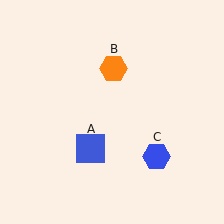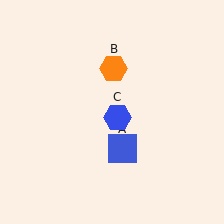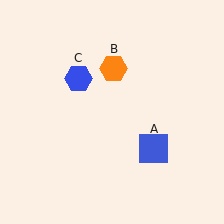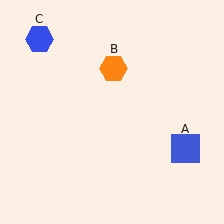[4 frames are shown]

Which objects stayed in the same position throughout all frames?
Orange hexagon (object B) remained stationary.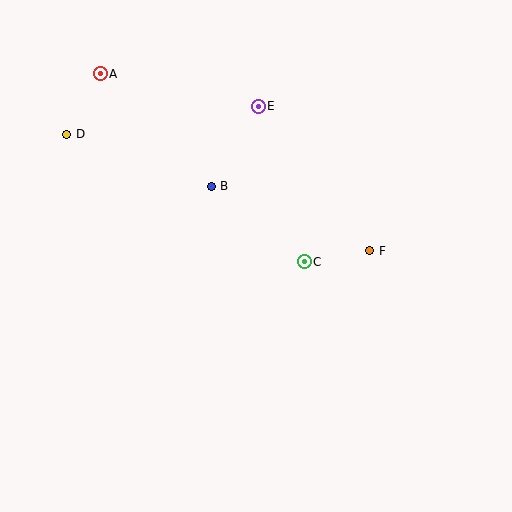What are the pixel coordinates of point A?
Point A is at (100, 74).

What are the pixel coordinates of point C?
Point C is at (304, 262).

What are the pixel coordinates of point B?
Point B is at (211, 186).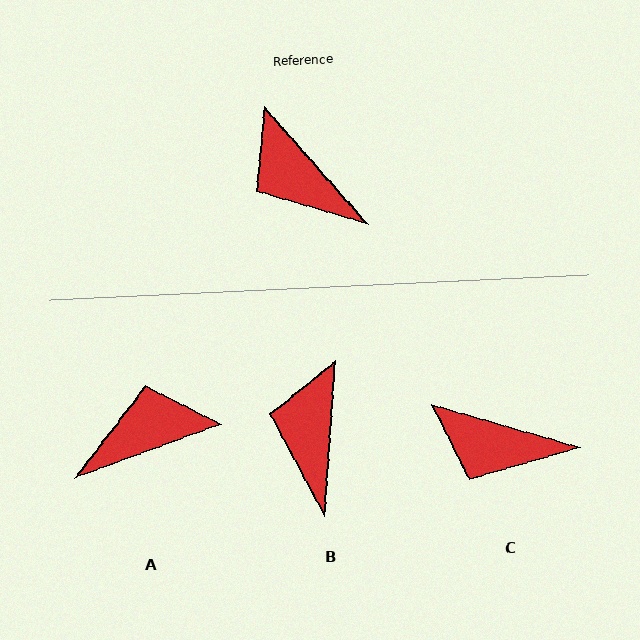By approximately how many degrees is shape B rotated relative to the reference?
Approximately 46 degrees clockwise.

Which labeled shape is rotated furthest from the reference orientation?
A, about 112 degrees away.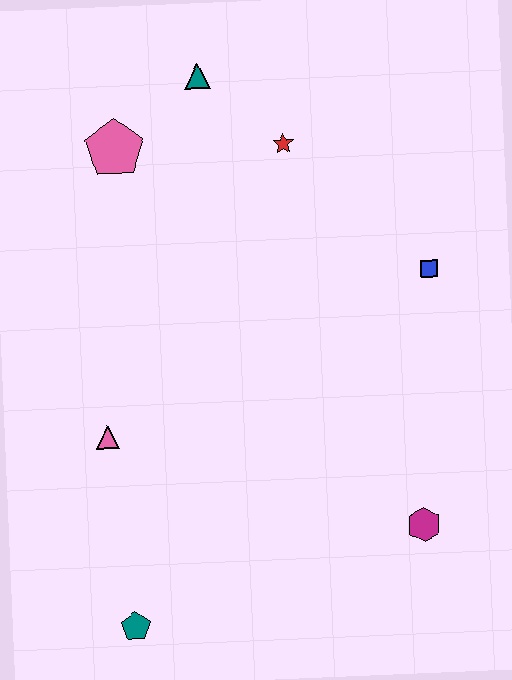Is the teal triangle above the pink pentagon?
Yes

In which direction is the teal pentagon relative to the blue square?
The teal pentagon is below the blue square.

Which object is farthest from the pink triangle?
The teal triangle is farthest from the pink triangle.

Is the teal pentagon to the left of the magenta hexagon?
Yes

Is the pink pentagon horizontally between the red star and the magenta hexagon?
No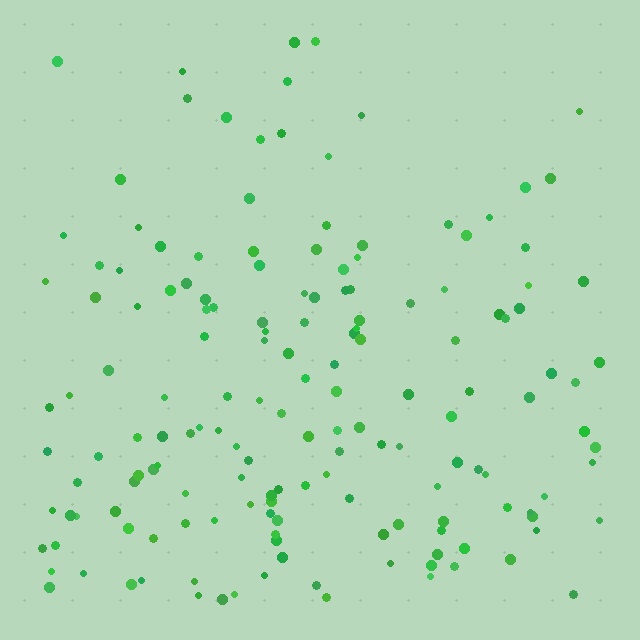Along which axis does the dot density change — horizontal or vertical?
Vertical.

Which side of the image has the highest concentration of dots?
The bottom.